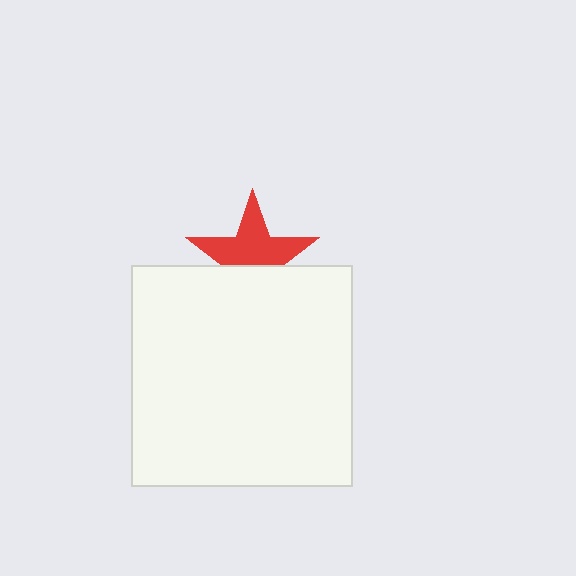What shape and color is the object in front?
The object in front is a white square.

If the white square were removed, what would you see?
You would see the complete red star.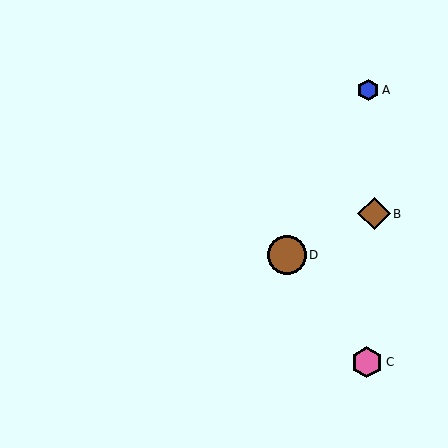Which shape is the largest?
The brown circle (labeled D) is the largest.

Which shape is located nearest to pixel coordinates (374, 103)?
The blue hexagon (labeled A) at (368, 90) is nearest to that location.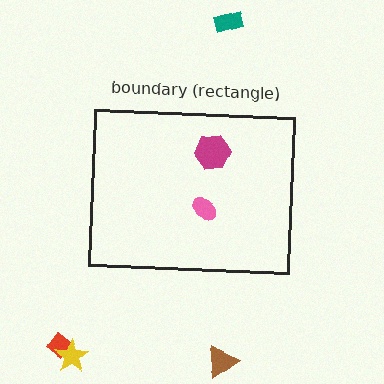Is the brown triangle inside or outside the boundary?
Outside.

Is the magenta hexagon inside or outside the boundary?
Inside.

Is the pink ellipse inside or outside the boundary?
Inside.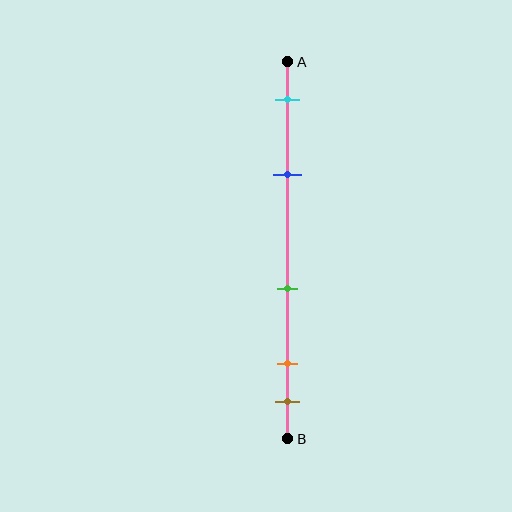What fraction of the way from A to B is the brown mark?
The brown mark is approximately 90% (0.9) of the way from A to B.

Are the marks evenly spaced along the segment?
No, the marks are not evenly spaced.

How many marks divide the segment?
There are 5 marks dividing the segment.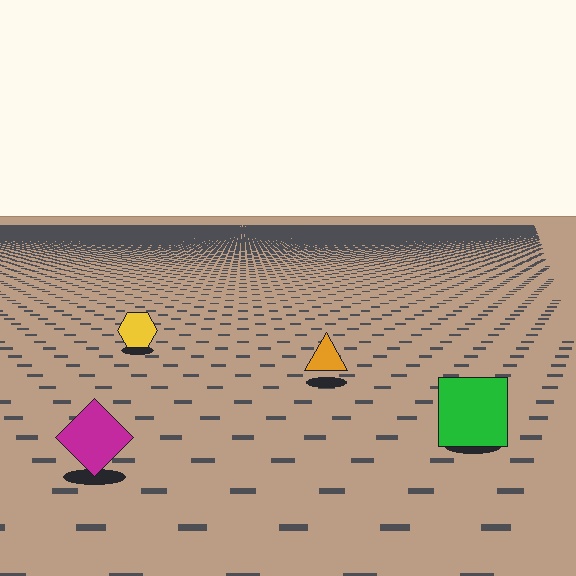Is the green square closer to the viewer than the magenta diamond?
No. The magenta diamond is closer — you can tell from the texture gradient: the ground texture is coarser near it.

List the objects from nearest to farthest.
From nearest to farthest: the magenta diamond, the green square, the orange triangle, the yellow hexagon.